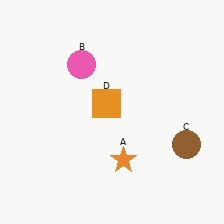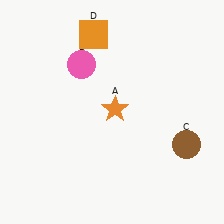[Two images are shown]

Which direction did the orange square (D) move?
The orange square (D) moved up.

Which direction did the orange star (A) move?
The orange star (A) moved up.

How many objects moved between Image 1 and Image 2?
2 objects moved between the two images.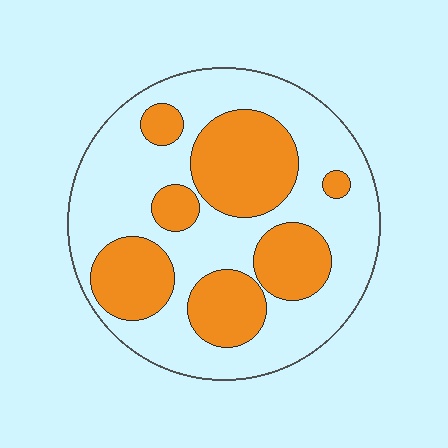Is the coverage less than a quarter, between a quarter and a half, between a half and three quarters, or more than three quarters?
Between a quarter and a half.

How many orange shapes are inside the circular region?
7.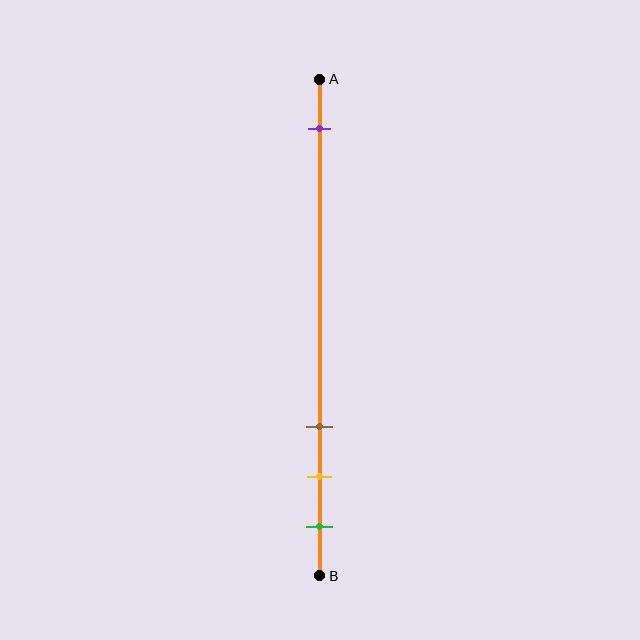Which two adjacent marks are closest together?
The yellow and green marks are the closest adjacent pair.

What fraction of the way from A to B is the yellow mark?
The yellow mark is approximately 80% (0.8) of the way from A to B.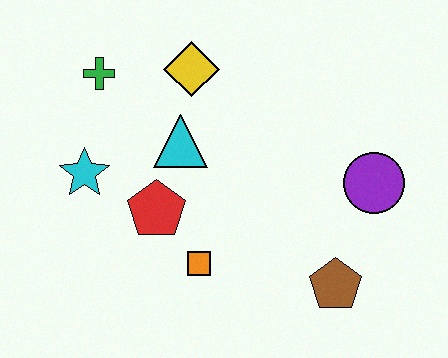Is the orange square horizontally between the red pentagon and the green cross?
No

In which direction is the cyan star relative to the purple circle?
The cyan star is to the left of the purple circle.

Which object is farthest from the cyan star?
The purple circle is farthest from the cyan star.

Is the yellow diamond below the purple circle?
No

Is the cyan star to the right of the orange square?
No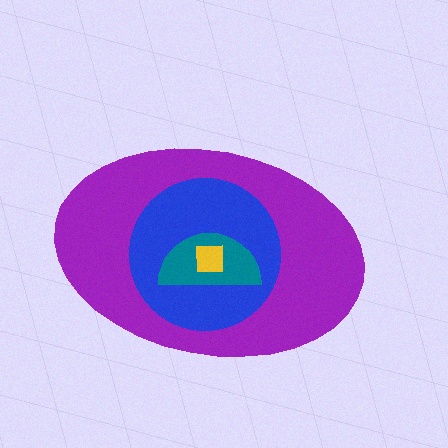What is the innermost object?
The yellow square.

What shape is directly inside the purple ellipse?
The blue circle.